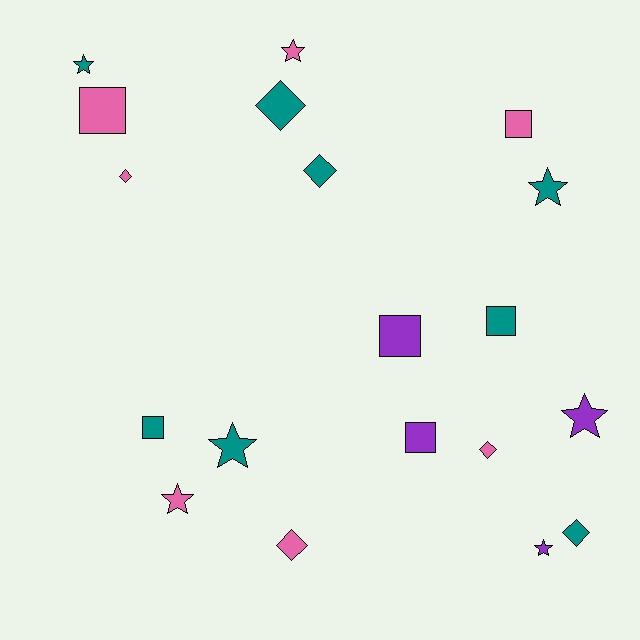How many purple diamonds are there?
There are no purple diamonds.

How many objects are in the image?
There are 19 objects.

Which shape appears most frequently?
Star, with 7 objects.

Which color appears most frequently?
Teal, with 8 objects.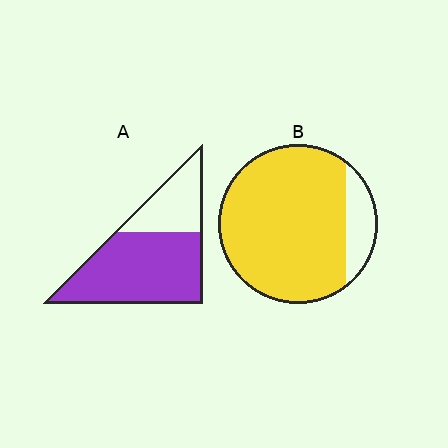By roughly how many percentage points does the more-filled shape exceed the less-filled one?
By roughly 15 percentage points (B over A).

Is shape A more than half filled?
Yes.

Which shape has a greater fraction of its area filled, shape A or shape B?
Shape B.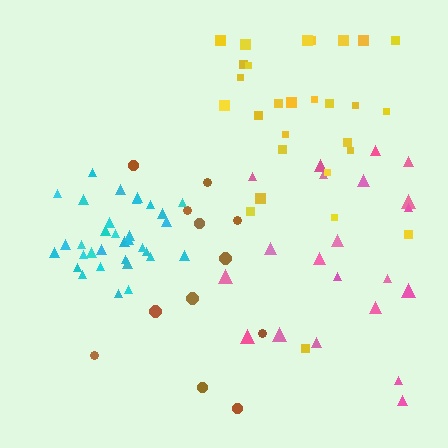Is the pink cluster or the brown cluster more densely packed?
Pink.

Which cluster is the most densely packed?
Cyan.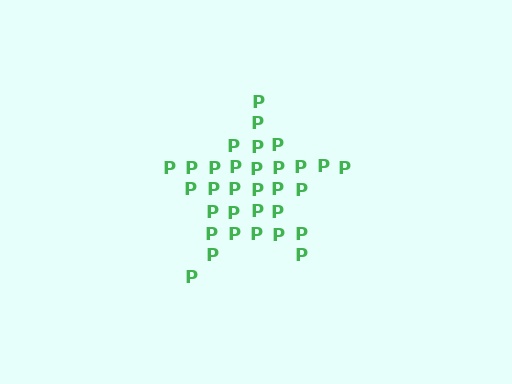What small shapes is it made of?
It is made of small letter P's.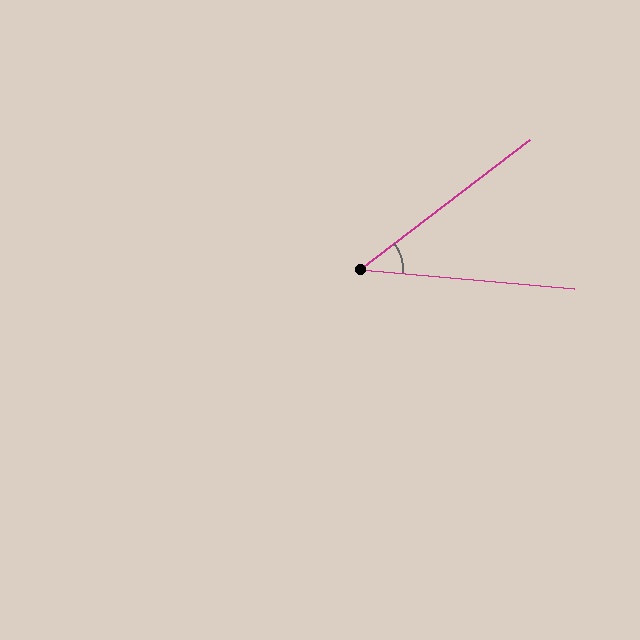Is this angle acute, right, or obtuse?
It is acute.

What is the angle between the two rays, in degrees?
Approximately 42 degrees.